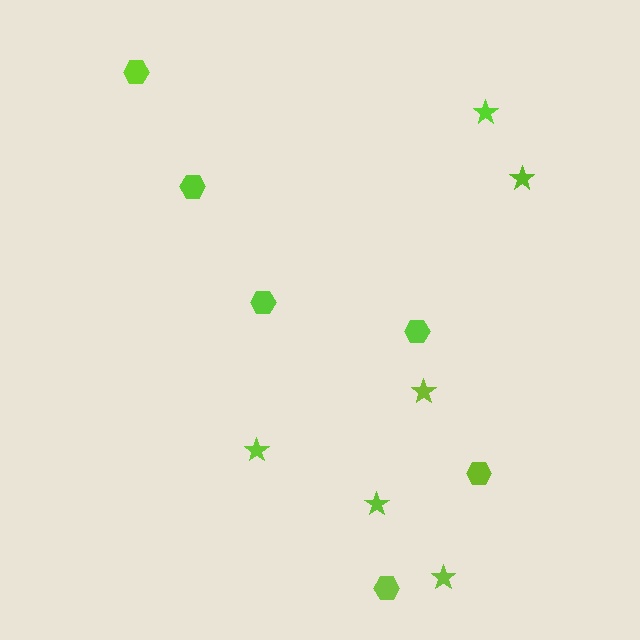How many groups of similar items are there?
There are 2 groups: one group of hexagons (6) and one group of stars (6).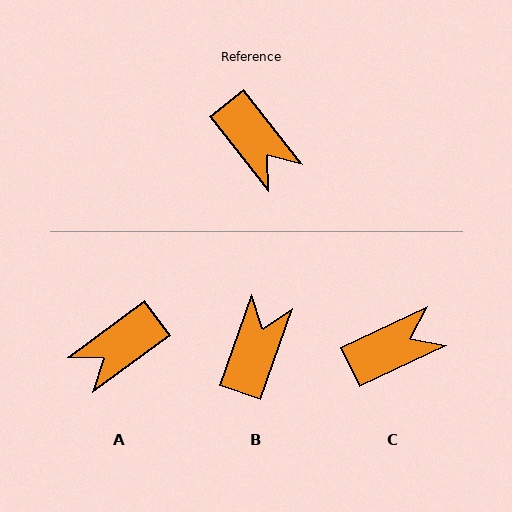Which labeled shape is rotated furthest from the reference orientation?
B, about 123 degrees away.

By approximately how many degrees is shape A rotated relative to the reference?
Approximately 92 degrees clockwise.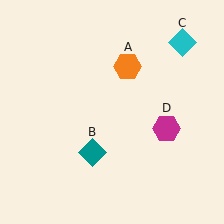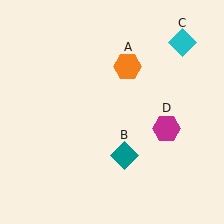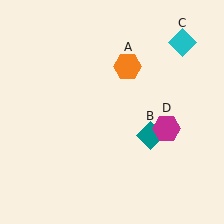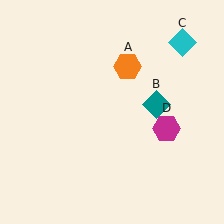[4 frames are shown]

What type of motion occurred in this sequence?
The teal diamond (object B) rotated counterclockwise around the center of the scene.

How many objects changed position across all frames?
1 object changed position: teal diamond (object B).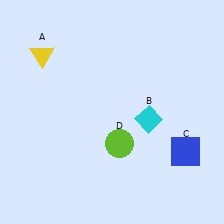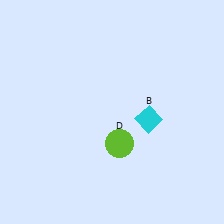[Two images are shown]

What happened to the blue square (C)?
The blue square (C) was removed in Image 2. It was in the bottom-right area of Image 1.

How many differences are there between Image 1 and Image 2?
There are 2 differences between the two images.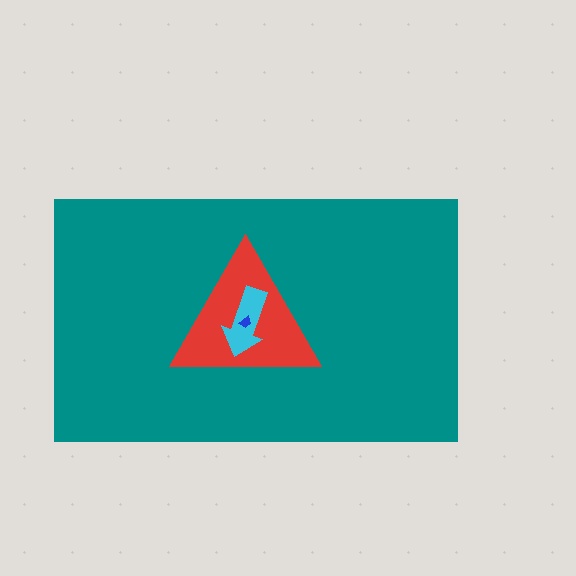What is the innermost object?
The blue trapezoid.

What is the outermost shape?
The teal rectangle.